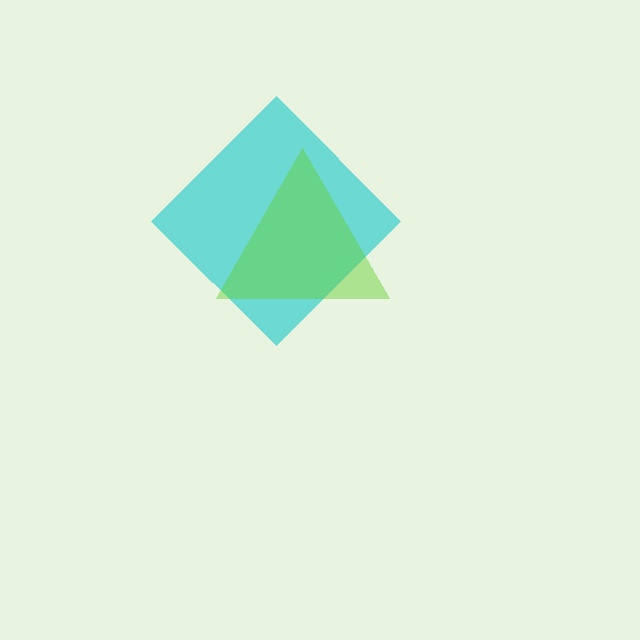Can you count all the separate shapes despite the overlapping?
Yes, there are 2 separate shapes.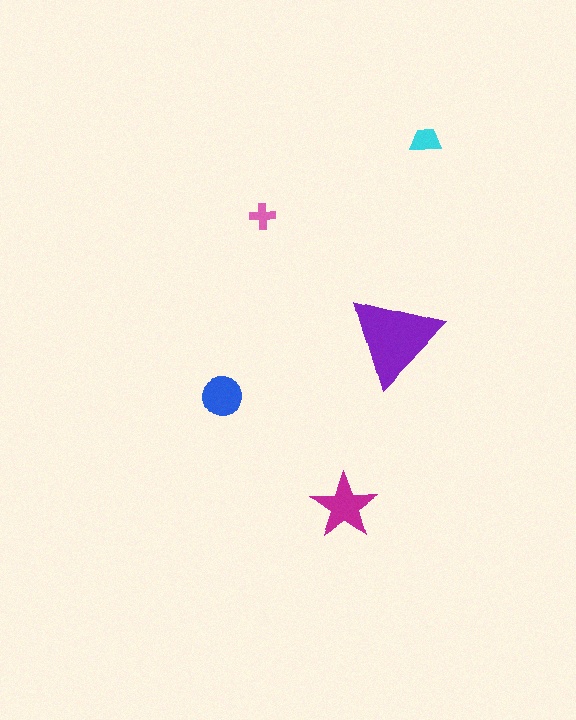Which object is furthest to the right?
The cyan trapezoid is rightmost.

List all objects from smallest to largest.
The pink cross, the cyan trapezoid, the blue circle, the magenta star, the purple triangle.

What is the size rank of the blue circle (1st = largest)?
3rd.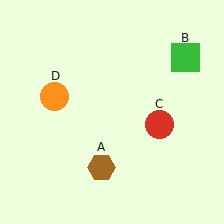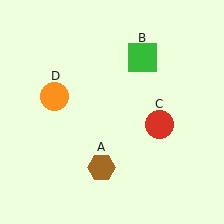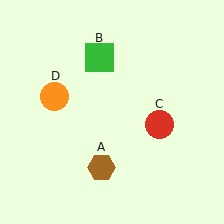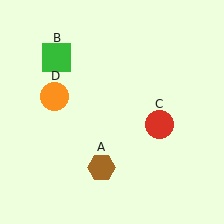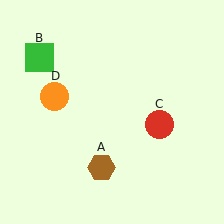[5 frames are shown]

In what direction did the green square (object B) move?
The green square (object B) moved left.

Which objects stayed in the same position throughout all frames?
Brown hexagon (object A) and red circle (object C) and orange circle (object D) remained stationary.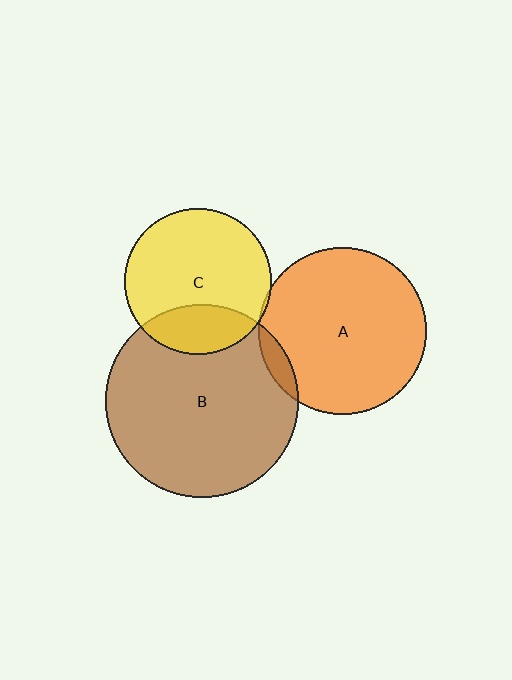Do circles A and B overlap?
Yes.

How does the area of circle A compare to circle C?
Approximately 1.3 times.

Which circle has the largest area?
Circle B (brown).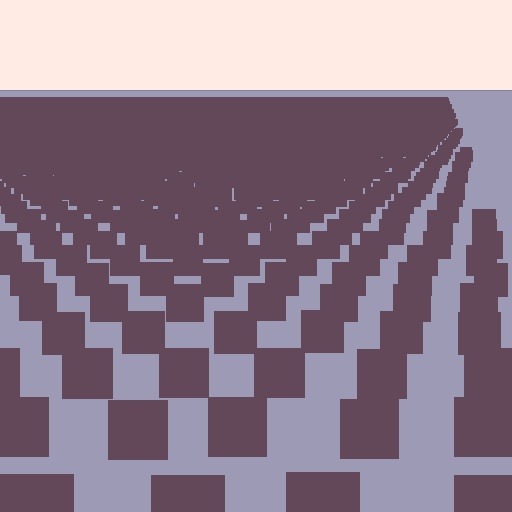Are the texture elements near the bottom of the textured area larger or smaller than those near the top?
Larger. Near the bottom, elements are closer to the viewer and appear at a bigger on-screen size.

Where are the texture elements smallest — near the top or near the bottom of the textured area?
Near the top.